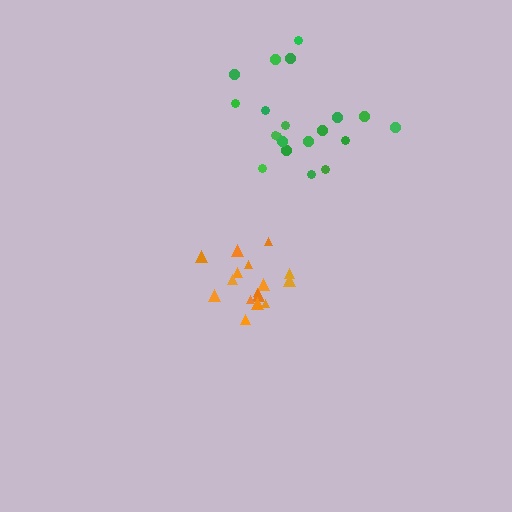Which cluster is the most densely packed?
Orange.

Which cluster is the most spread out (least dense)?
Green.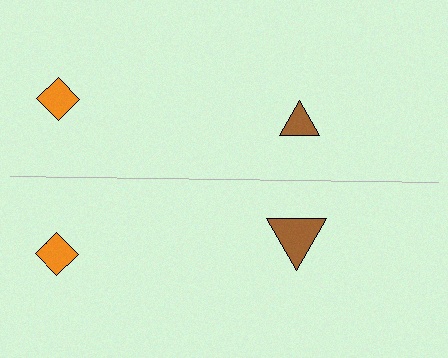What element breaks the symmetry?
The brown triangle on the bottom side has a different size than its mirror counterpart.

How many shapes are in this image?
There are 4 shapes in this image.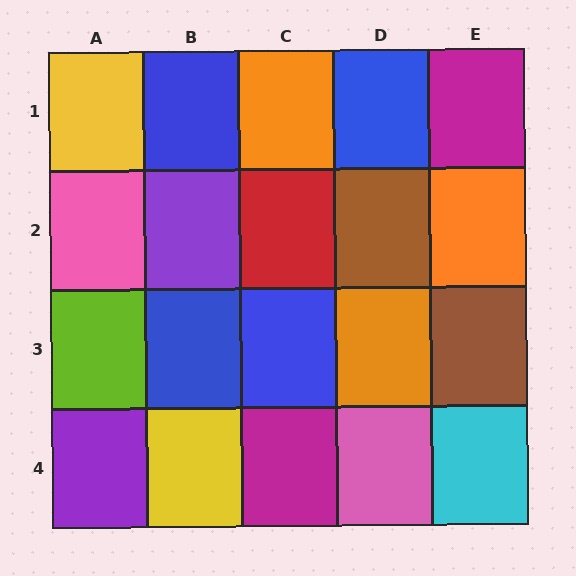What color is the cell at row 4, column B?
Yellow.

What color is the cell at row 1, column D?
Blue.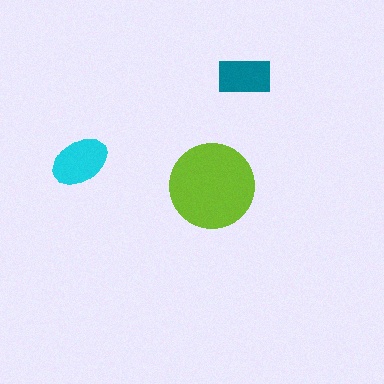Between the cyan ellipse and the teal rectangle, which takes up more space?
The cyan ellipse.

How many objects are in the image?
There are 3 objects in the image.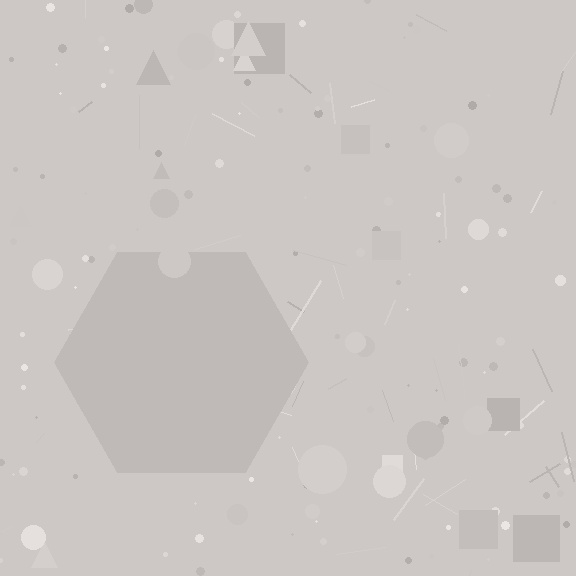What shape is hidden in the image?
A hexagon is hidden in the image.